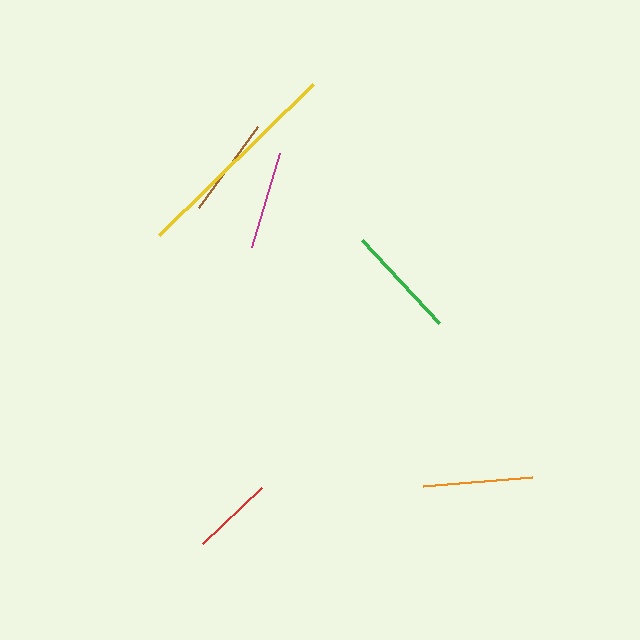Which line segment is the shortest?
The red line is the shortest at approximately 82 pixels.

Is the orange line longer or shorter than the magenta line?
The orange line is longer than the magenta line.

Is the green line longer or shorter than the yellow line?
The yellow line is longer than the green line.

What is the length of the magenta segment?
The magenta segment is approximately 98 pixels long.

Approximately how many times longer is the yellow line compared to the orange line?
The yellow line is approximately 2.0 times the length of the orange line.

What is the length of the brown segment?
The brown segment is approximately 100 pixels long.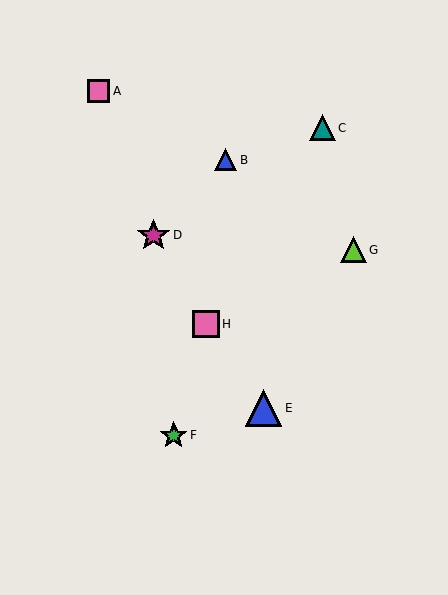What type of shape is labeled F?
Shape F is a green star.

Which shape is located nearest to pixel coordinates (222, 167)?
The blue triangle (labeled B) at (226, 160) is nearest to that location.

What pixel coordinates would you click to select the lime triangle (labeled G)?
Click at (353, 250) to select the lime triangle G.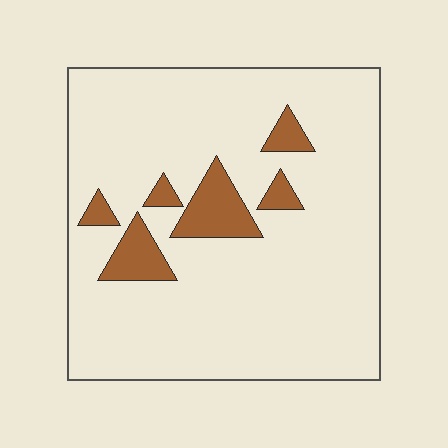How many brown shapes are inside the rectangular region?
6.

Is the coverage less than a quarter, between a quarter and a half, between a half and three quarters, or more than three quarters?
Less than a quarter.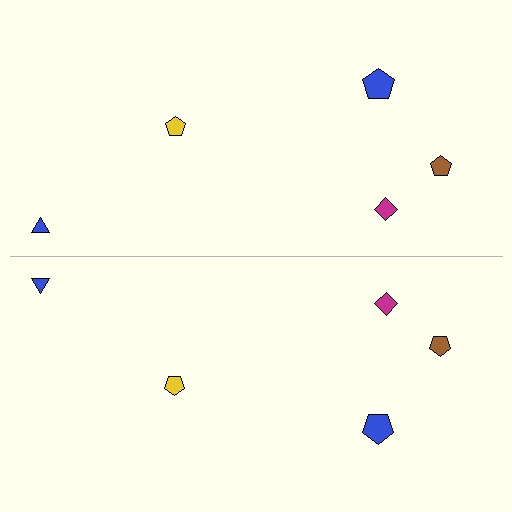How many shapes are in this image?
There are 10 shapes in this image.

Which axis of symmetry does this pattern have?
The pattern has a horizontal axis of symmetry running through the center of the image.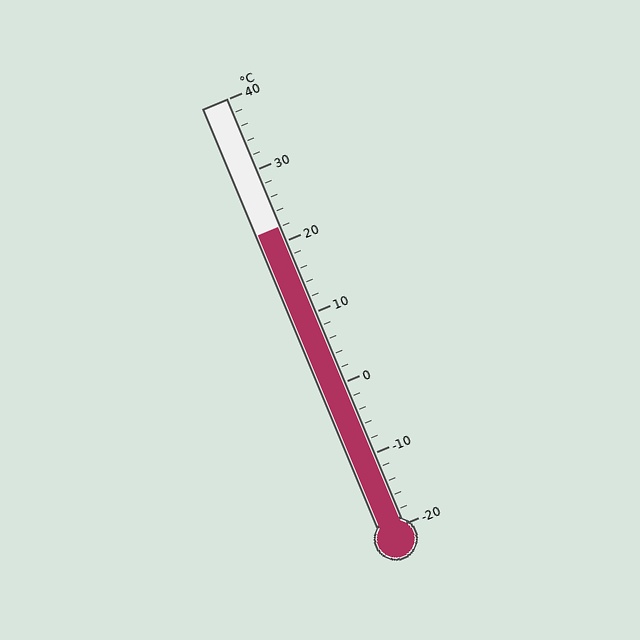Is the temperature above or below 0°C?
The temperature is above 0°C.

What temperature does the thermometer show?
The thermometer shows approximately 22°C.